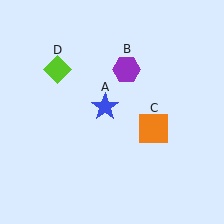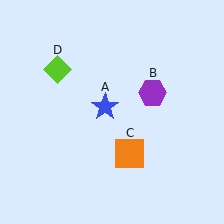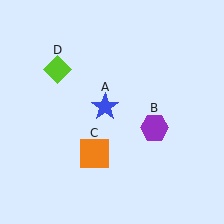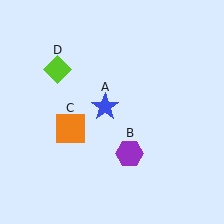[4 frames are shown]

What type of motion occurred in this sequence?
The purple hexagon (object B), orange square (object C) rotated clockwise around the center of the scene.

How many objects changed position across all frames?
2 objects changed position: purple hexagon (object B), orange square (object C).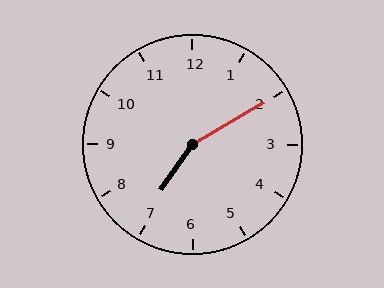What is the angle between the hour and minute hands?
Approximately 155 degrees.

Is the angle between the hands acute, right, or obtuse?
It is obtuse.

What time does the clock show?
7:10.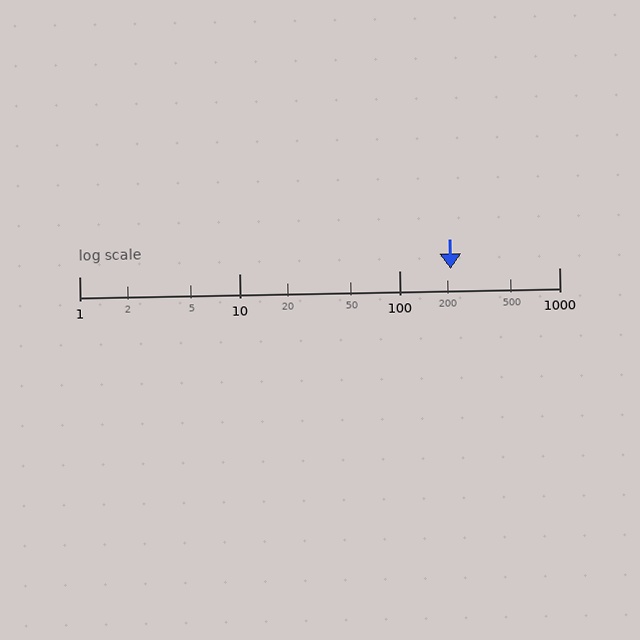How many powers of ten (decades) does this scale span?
The scale spans 3 decades, from 1 to 1000.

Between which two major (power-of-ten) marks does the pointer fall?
The pointer is between 100 and 1000.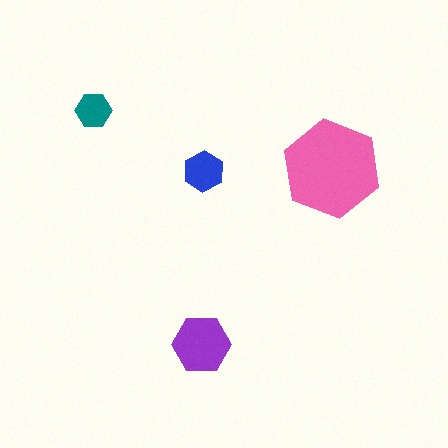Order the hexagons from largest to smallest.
the pink one, the purple one, the blue one, the teal one.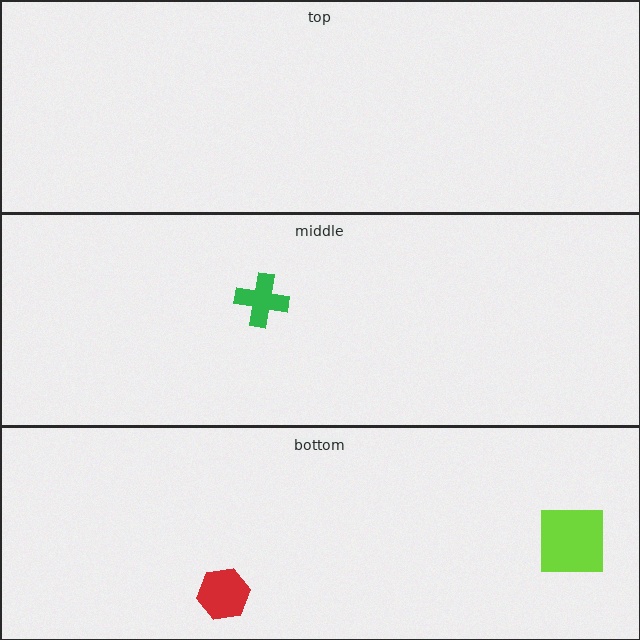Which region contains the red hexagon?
The bottom region.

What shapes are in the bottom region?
The lime square, the red hexagon.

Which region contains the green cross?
The middle region.